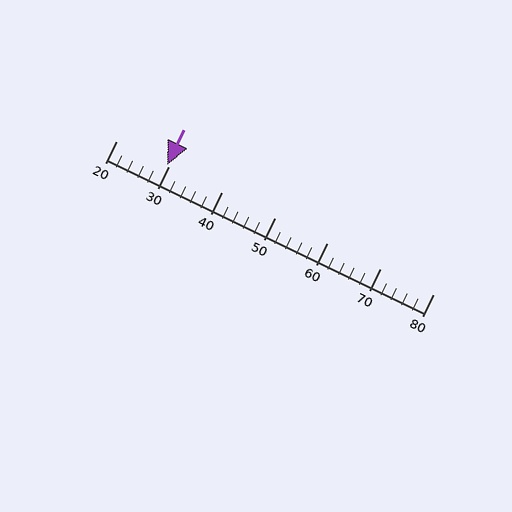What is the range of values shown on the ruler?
The ruler shows values from 20 to 80.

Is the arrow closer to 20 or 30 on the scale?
The arrow is closer to 30.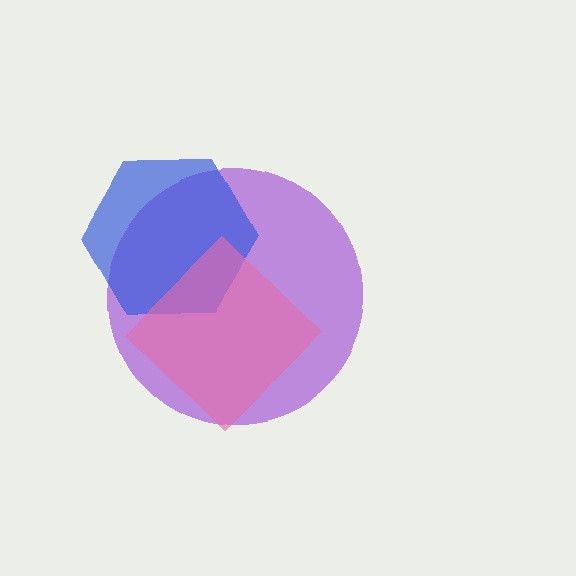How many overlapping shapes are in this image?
There are 3 overlapping shapes in the image.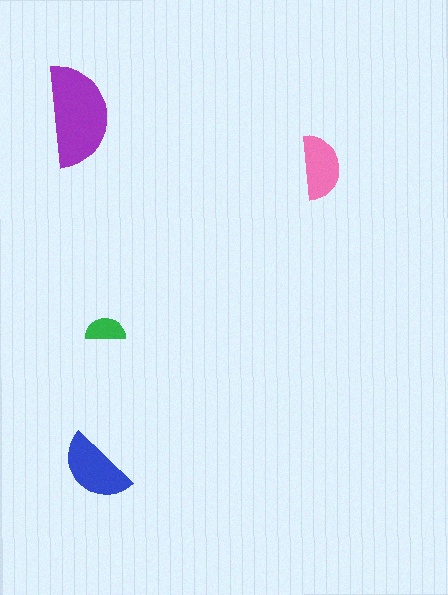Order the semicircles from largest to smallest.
the purple one, the blue one, the pink one, the green one.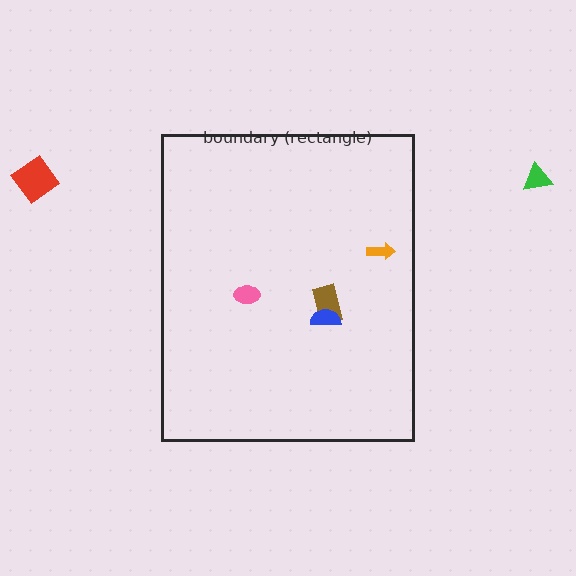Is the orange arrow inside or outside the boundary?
Inside.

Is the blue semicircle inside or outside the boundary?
Inside.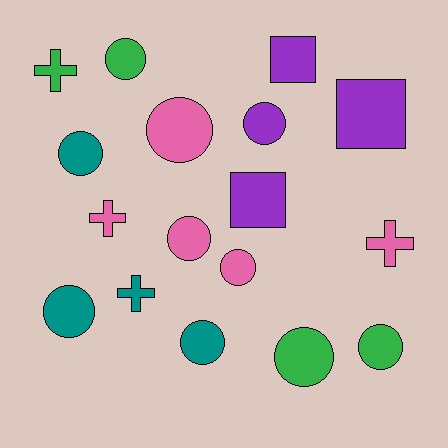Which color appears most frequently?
Pink, with 5 objects.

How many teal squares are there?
There are no teal squares.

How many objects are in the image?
There are 17 objects.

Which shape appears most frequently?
Circle, with 10 objects.